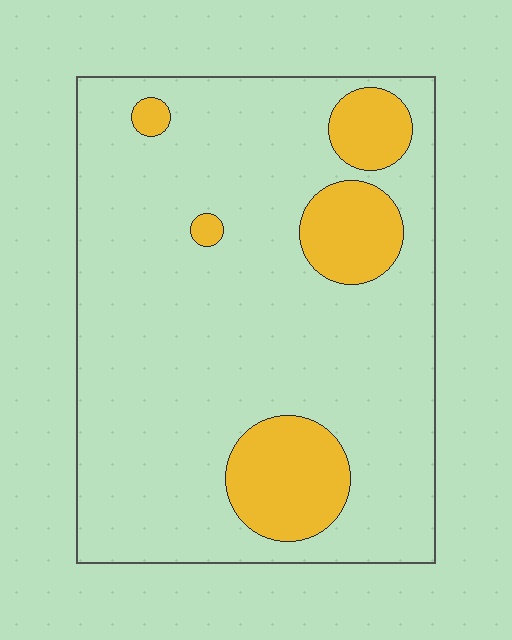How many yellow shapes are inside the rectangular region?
5.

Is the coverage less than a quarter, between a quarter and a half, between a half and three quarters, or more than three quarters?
Less than a quarter.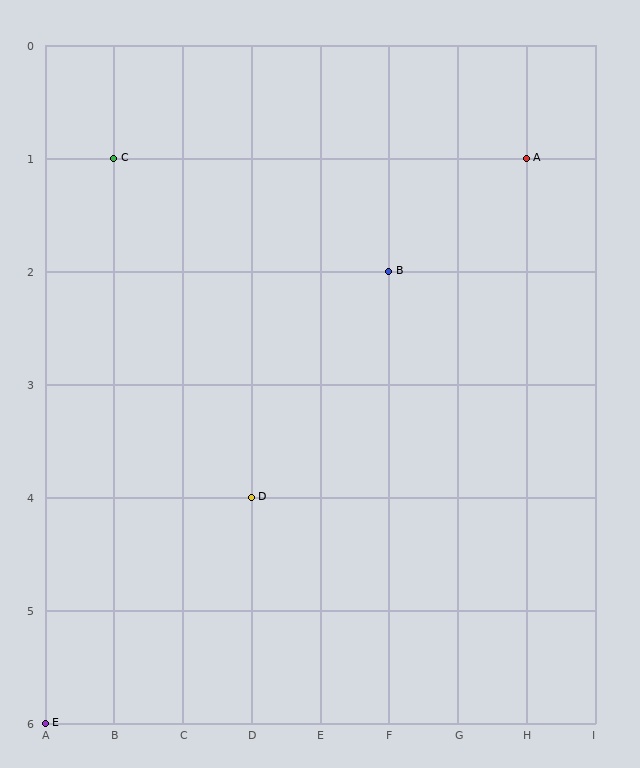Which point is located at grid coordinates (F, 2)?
Point B is at (F, 2).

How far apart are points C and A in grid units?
Points C and A are 6 columns apart.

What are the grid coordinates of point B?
Point B is at grid coordinates (F, 2).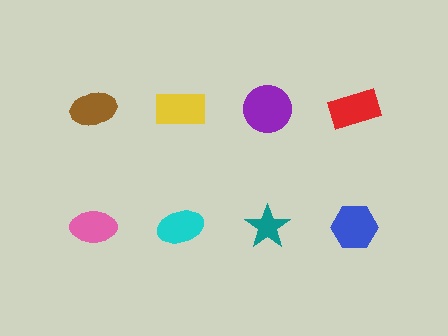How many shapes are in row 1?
4 shapes.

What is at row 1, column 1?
A brown ellipse.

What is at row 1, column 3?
A purple circle.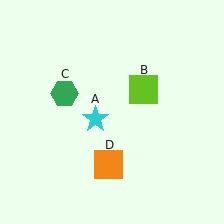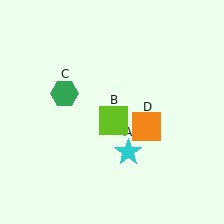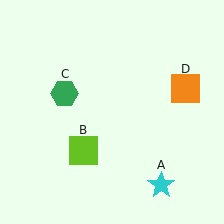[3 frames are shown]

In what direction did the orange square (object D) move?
The orange square (object D) moved up and to the right.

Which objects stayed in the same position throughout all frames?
Green hexagon (object C) remained stationary.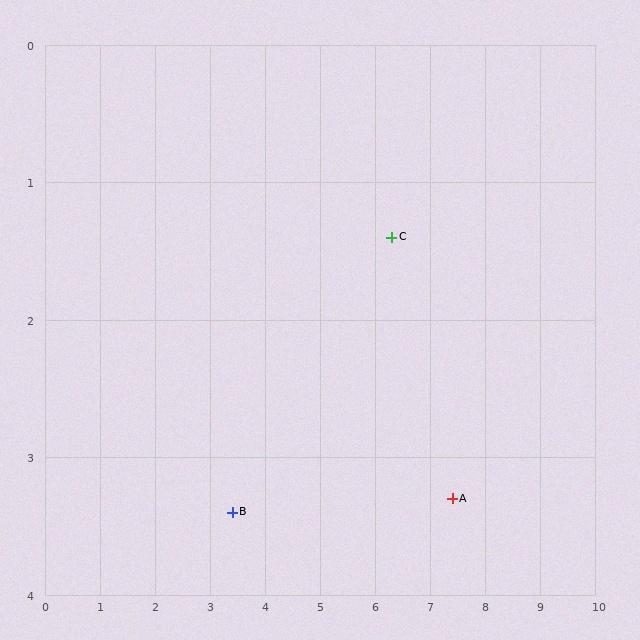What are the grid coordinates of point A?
Point A is at approximately (7.4, 3.3).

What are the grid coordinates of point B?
Point B is at approximately (3.4, 3.4).